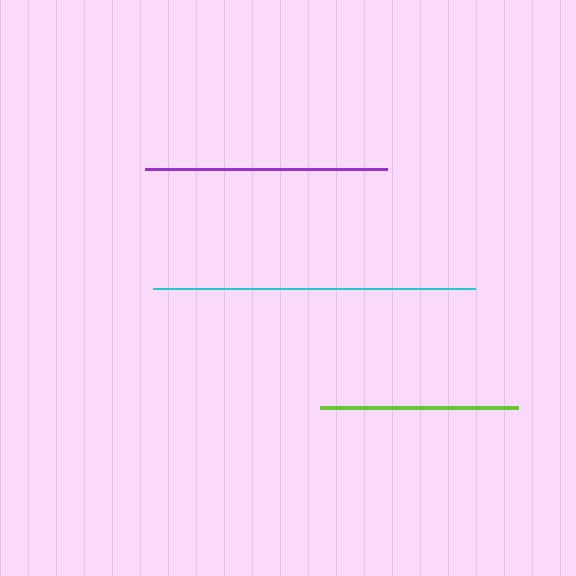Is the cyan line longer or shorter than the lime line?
The cyan line is longer than the lime line.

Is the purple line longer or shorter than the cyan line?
The cyan line is longer than the purple line.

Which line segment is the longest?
The cyan line is the longest at approximately 322 pixels.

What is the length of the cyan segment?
The cyan segment is approximately 322 pixels long.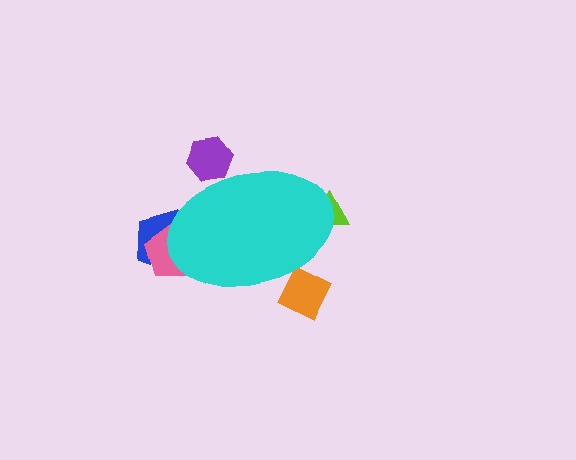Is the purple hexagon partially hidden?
Yes, the purple hexagon is partially hidden behind the cyan ellipse.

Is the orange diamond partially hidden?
Yes, the orange diamond is partially hidden behind the cyan ellipse.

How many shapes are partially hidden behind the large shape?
5 shapes are partially hidden.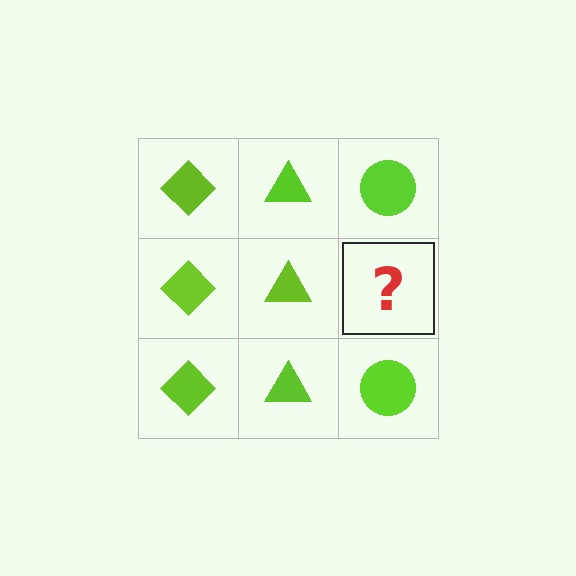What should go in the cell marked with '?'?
The missing cell should contain a lime circle.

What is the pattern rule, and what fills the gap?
The rule is that each column has a consistent shape. The gap should be filled with a lime circle.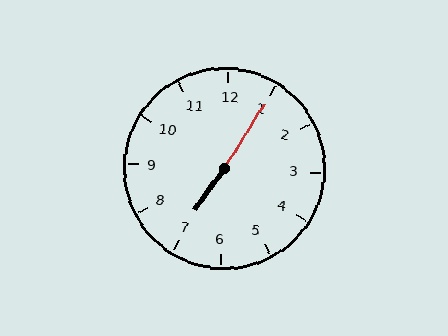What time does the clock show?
7:05.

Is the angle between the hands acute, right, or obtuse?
It is obtuse.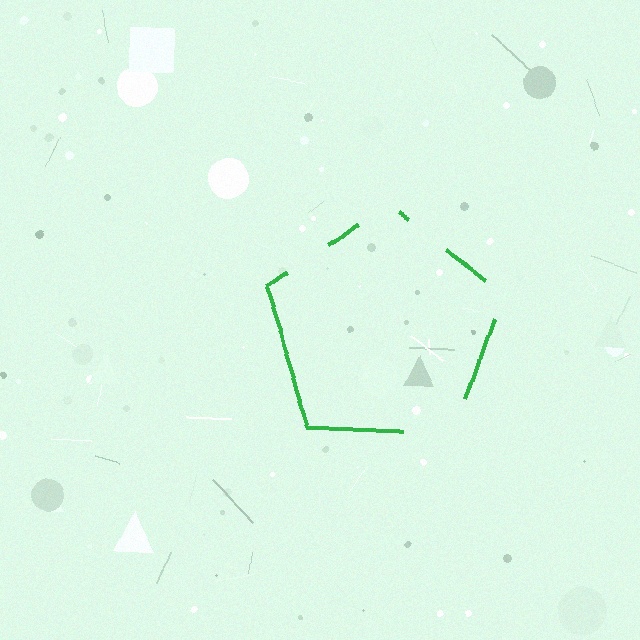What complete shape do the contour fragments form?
The contour fragments form a pentagon.